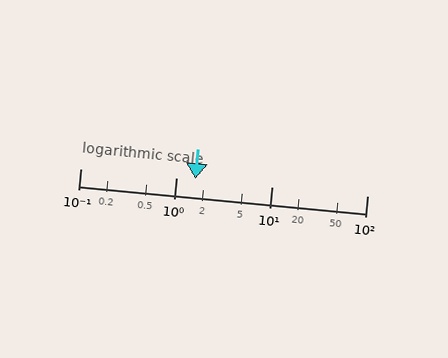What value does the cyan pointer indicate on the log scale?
The pointer indicates approximately 1.6.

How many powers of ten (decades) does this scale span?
The scale spans 3 decades, from 0.1 to 100.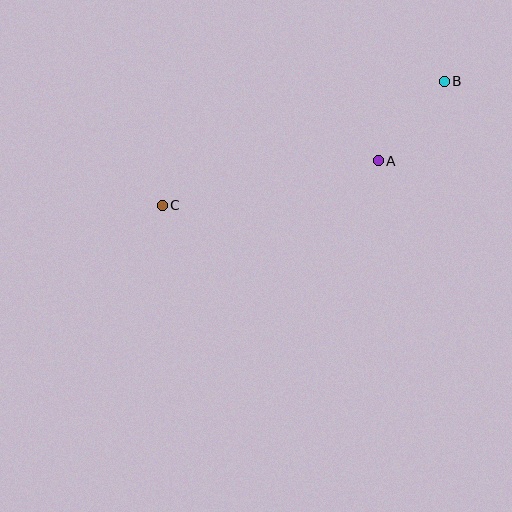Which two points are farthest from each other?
Points B and C are farthest from each other.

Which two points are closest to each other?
Points A and B are closest to each other.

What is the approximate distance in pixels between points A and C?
The distance between A and C is approximately 221 pixels.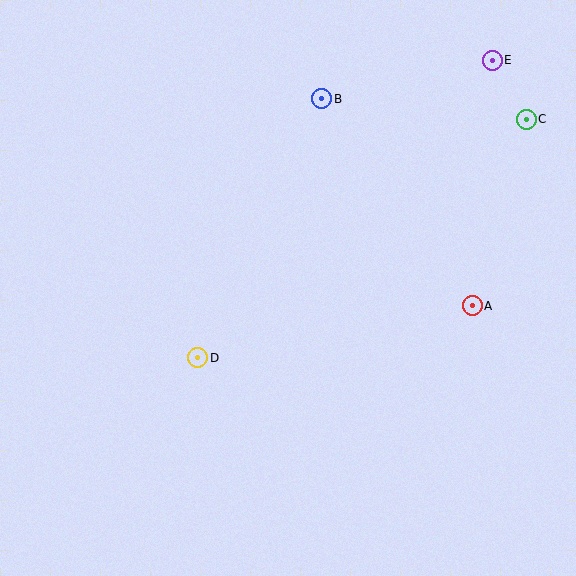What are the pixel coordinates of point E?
Point E is at (492, 60).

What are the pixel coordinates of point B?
Point B is at (322, 99).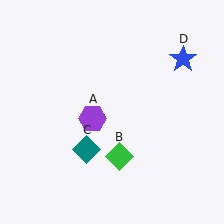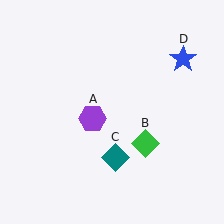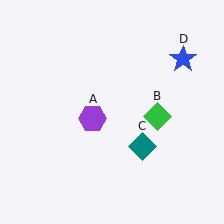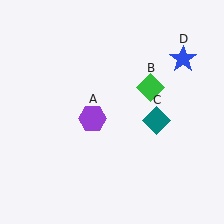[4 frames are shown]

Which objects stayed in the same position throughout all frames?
Purple hexagon (object A) and blue star (object D) remained stationary.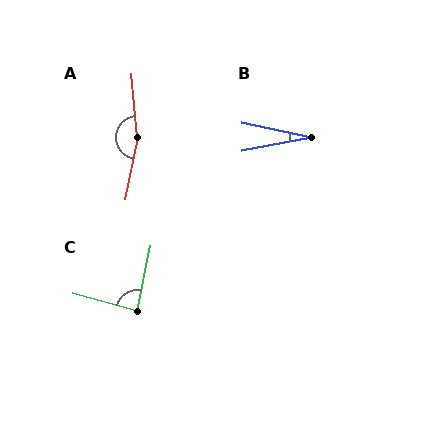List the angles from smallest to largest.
B (23°), C (87°), A (164°).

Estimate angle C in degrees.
Approximately 87 degrees.